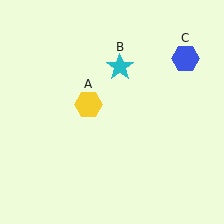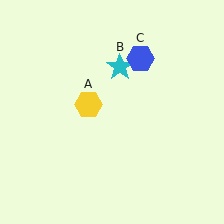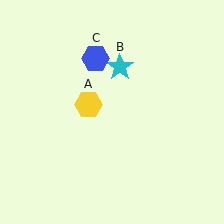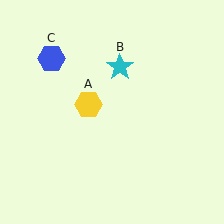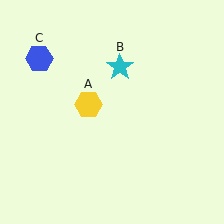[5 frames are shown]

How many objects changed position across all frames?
1 object changed position: blue hexagon (object C).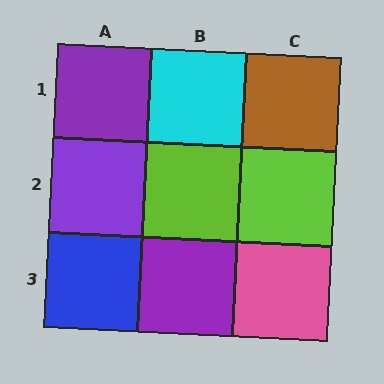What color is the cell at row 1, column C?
Brown.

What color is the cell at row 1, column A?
Purple.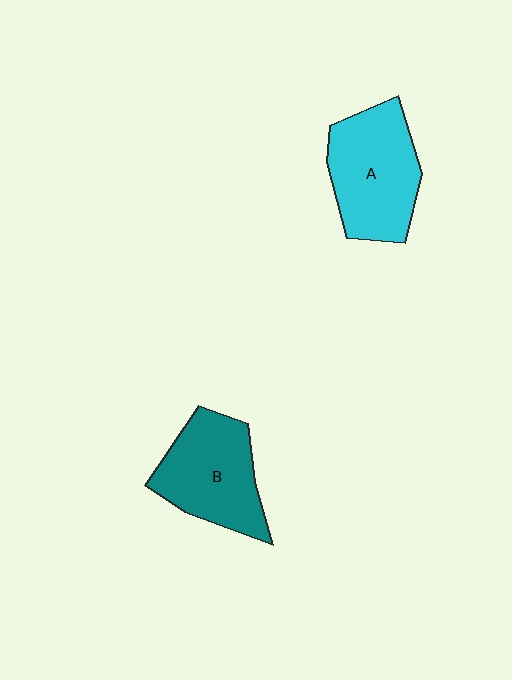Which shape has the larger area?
Shape A (cyan).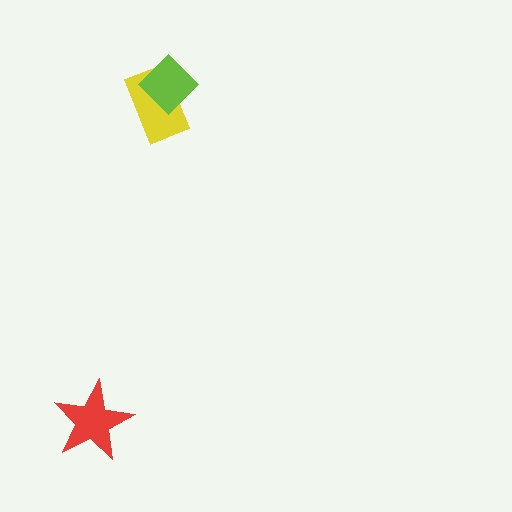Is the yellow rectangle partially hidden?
Yes, it is partially covered by another shape.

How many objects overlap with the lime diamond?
1 object overlaps with the lime diamond.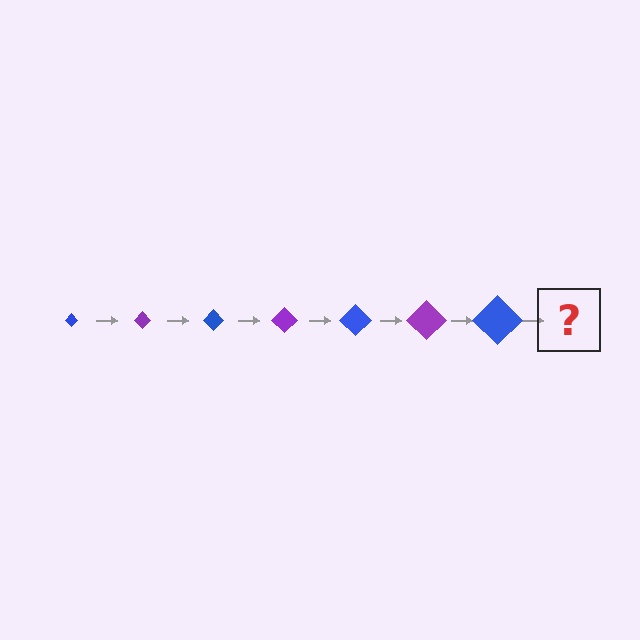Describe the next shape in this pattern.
It should be a purple diamond, larger than the previous one.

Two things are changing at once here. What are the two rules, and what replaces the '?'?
The two rules are that the diamond grows larger each step and the color cycles through blue and purple. The '?' should be a purple diamond, larger than the previous one.